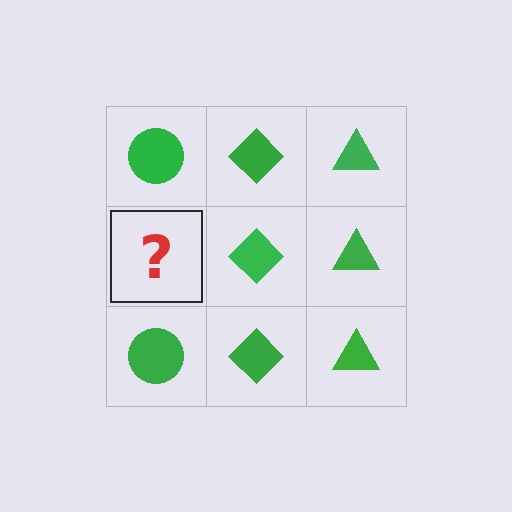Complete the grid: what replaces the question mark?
The question mark should be replaced with a green circle.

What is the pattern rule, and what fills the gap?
The rule is that each column has a consistent shape. The gap should be filled with a green circle.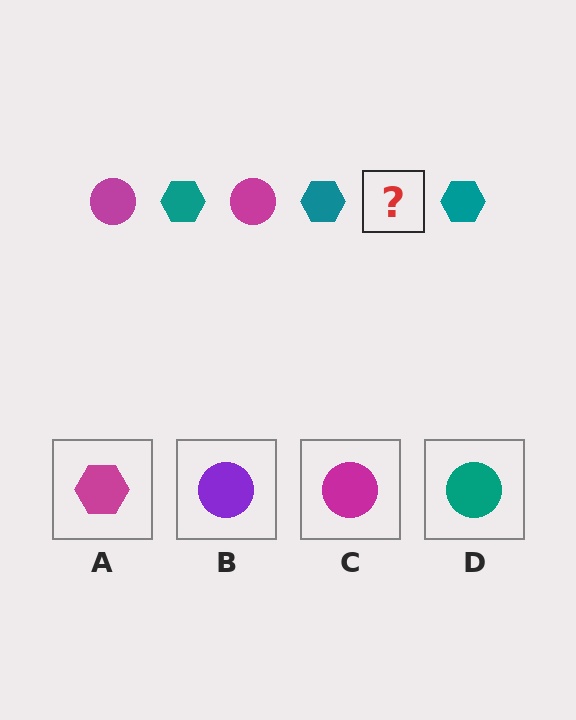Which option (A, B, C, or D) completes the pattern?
C.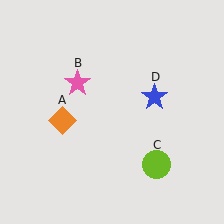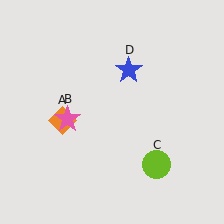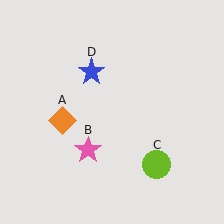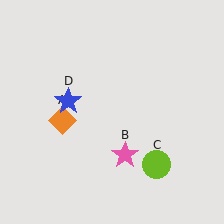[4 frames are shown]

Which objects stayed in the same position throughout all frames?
Orange diamond (object A) and lime circle (object C) remained stationary.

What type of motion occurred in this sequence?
The pink star (object B), blue star (object D) rotated counterclockwise around the center of the scene.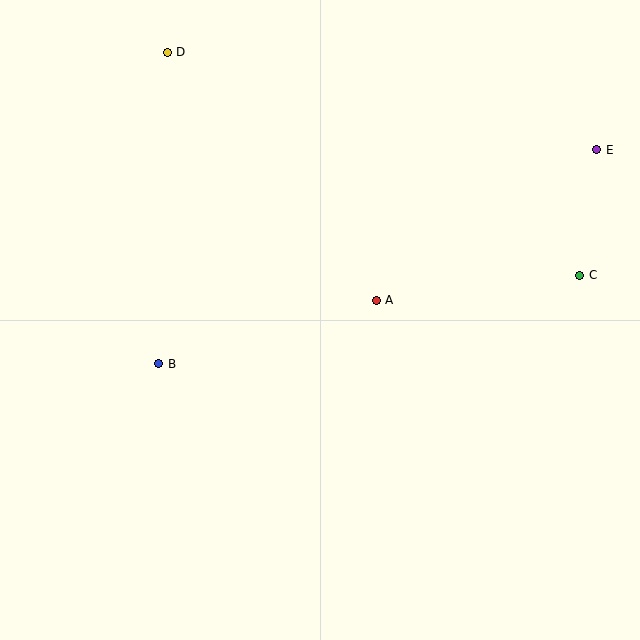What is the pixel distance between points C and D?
The distance between C and D is 469 pixels.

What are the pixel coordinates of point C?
Point C is at (580, 275).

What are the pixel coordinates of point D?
Point D is at (167, 52).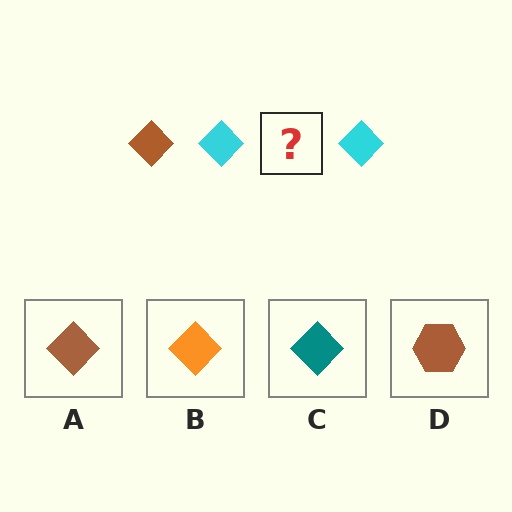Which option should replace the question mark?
Option A.